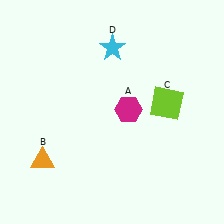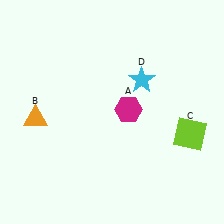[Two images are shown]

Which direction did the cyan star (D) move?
The cyan star (D) moved down.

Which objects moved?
The objects that moved are: the orange triangle (B), the lime square (C), the cyan star (D).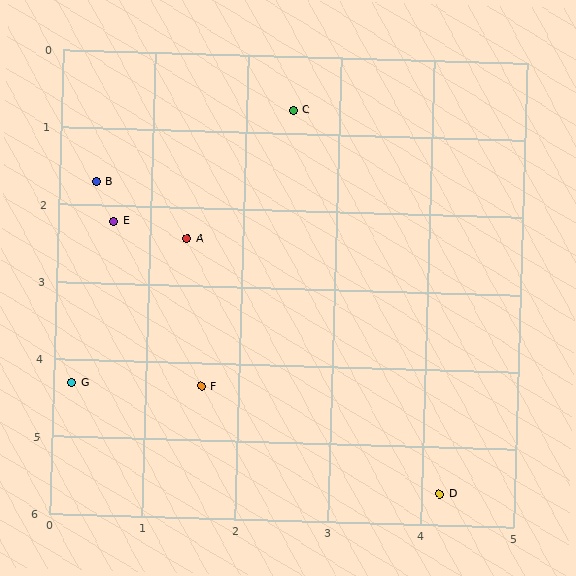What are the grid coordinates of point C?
Point C is at approximately (2.5, 0.7).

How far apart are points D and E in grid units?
Points D and E are about 5.0 grid units apart.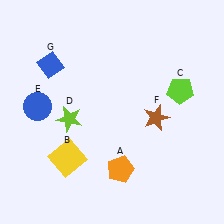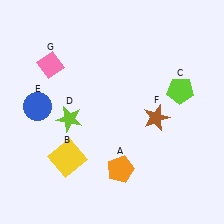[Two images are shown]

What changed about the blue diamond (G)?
In Image 1, G is blue. In Image 2, it changed to pink.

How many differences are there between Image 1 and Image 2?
There is 1 difference between the two images.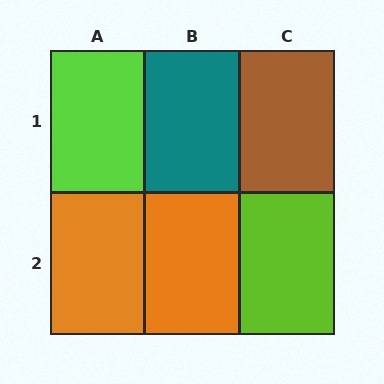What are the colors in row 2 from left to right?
Orange, orange, lime.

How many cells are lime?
2 cells are lime.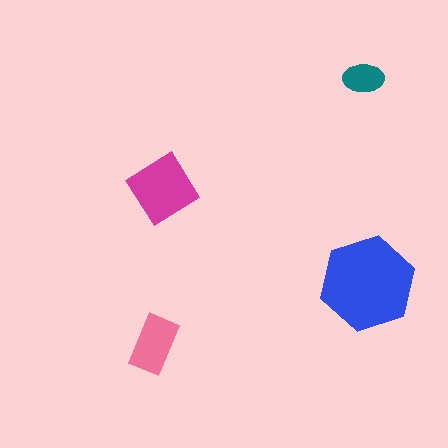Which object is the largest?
The blue hexagon.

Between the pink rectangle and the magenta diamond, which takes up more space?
The magenta diamond.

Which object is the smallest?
The teal ellipse.